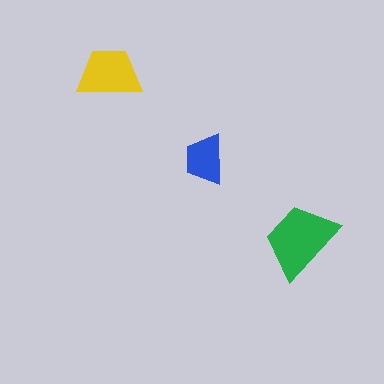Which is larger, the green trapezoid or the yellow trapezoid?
The green one.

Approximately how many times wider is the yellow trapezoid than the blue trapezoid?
About 1.5 times wider.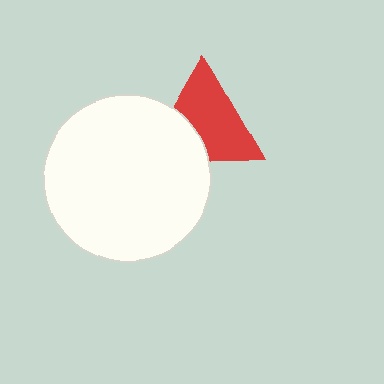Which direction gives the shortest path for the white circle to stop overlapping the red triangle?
Moving toward the lower-left gives the shortest separation.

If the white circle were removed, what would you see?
You would see the complete red triangle.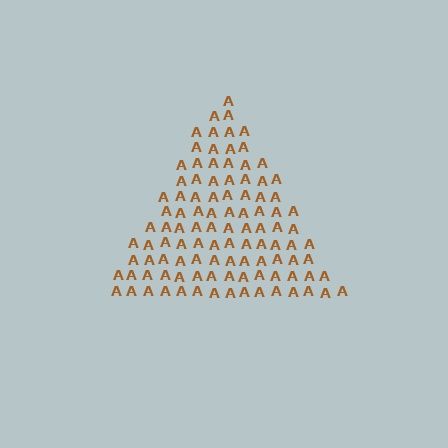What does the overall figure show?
The overall figure shows a triangle.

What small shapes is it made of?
It is made of small letter A's.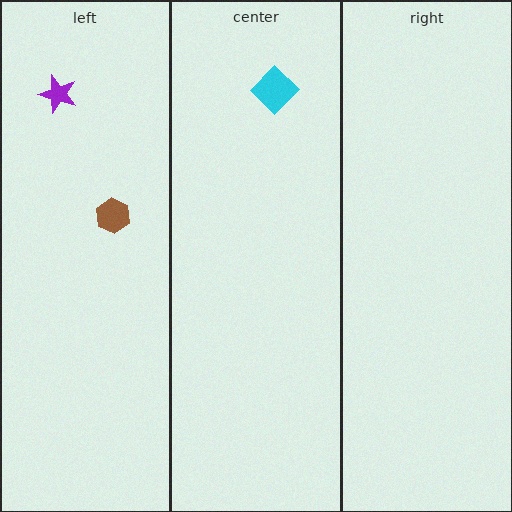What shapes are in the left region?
The brown hexagon, the purple star.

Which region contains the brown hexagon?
The left region.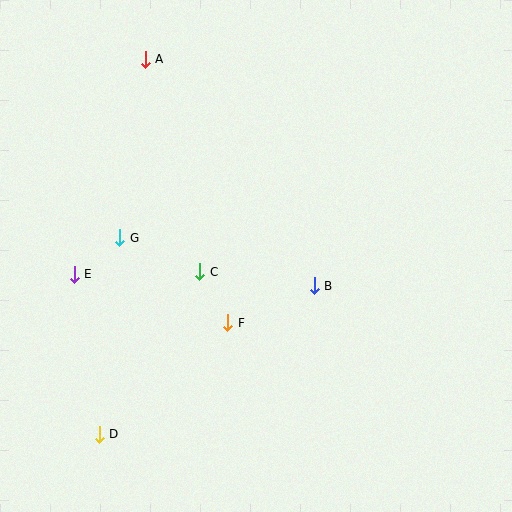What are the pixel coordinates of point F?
Point F is at (228, 323).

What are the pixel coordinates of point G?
Point G is at (120, 238).